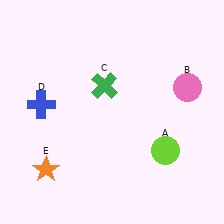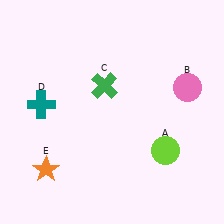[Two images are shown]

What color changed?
The cross (D) changed from blue in Image 1 to teal in Image 2.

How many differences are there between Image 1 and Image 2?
There is 1 difference between the two images.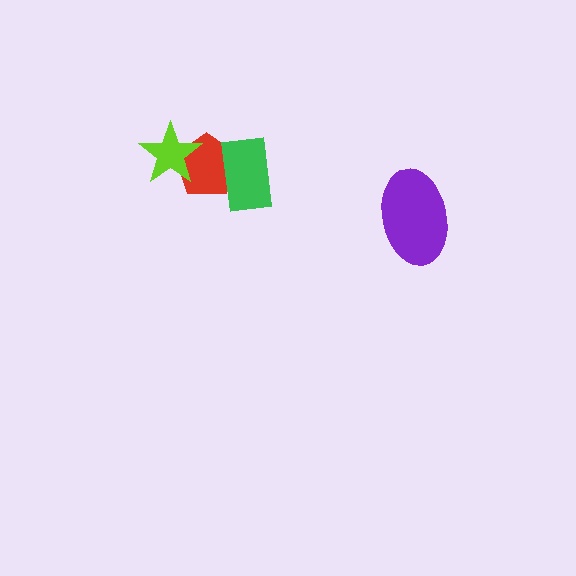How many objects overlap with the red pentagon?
2 objects overlap with the red pentagon.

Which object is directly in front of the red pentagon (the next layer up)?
The lime star is directly in front of the red pentagon.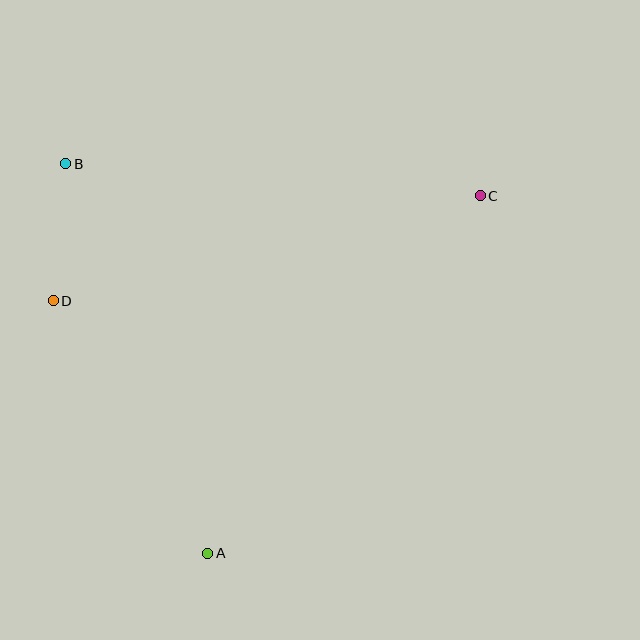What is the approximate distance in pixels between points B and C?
The distance between B and C is approximately 416 pixels.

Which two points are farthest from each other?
Points A and C are farthest from each other.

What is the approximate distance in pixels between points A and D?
The distance between A and D is approximately 296 pixels.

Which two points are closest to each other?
Points B and D are closest to each other.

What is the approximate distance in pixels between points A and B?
The distance between A and B is approximately 415 pixels.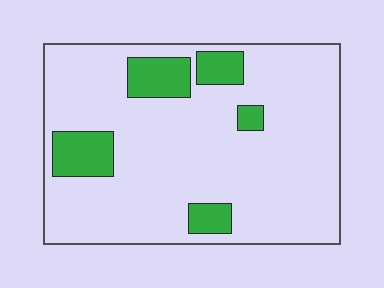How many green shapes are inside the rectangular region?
5.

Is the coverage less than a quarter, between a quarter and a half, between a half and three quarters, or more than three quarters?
Less than a quarter.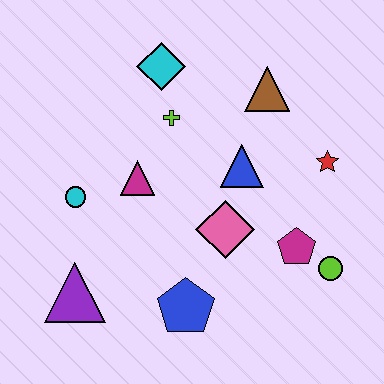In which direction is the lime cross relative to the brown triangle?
The lime cross is to the left of the brown triangle.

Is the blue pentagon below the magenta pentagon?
Yes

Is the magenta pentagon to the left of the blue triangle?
No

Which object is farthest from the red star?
The purple triangle is farthest from the red star.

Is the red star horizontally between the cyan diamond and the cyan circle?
No